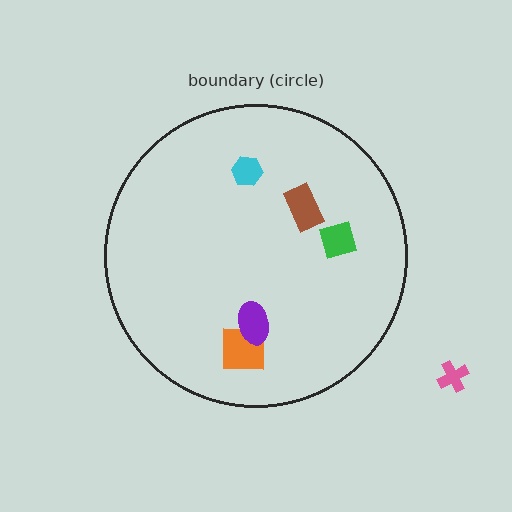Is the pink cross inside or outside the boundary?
Outside.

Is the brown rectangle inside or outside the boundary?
Inside.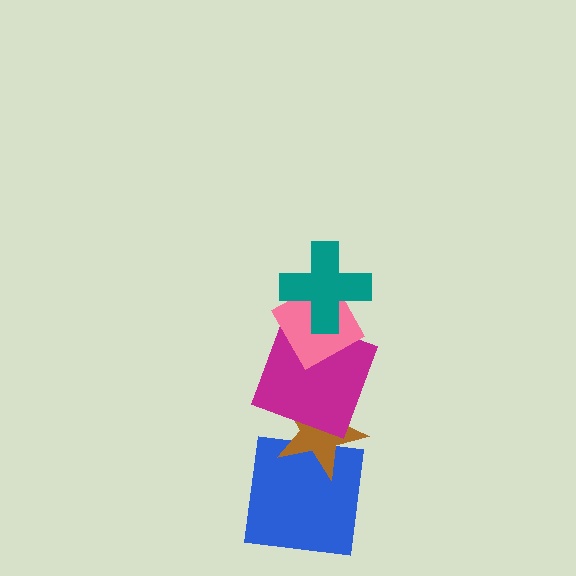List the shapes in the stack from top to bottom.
From top to bottom: the teal cross, the pink diamond, the magenta square, the brown star, the blue square.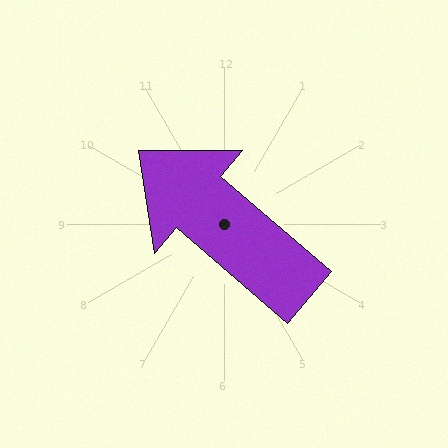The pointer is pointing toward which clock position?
Roughly 10 o'clock.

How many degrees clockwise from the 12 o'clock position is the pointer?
Approximately 311 degrees.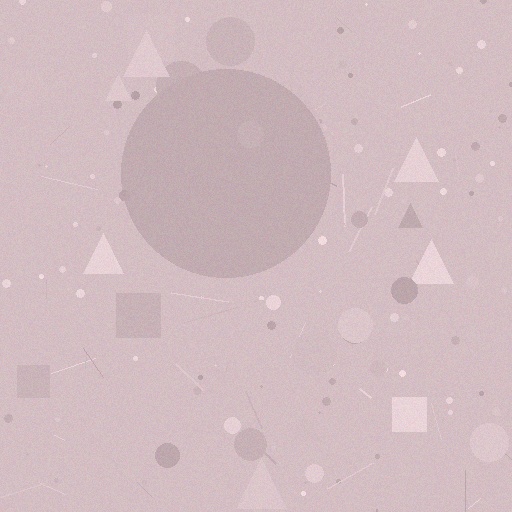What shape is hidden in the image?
A circle is hidden in the image.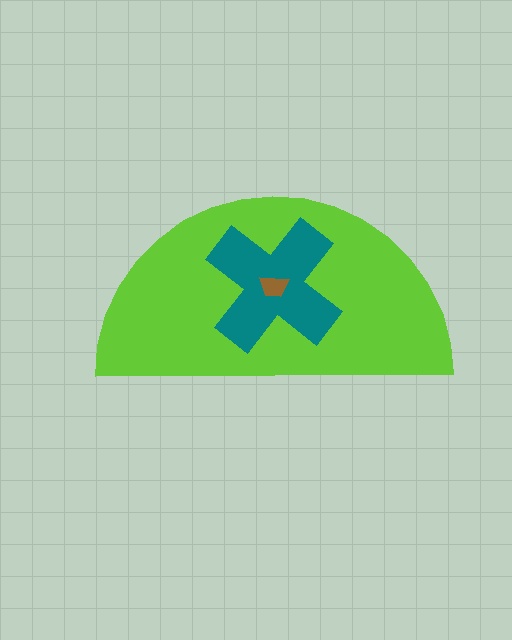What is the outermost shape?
The lime semicircle.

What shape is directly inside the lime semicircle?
The teal cross.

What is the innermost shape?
The brown trapezoid.